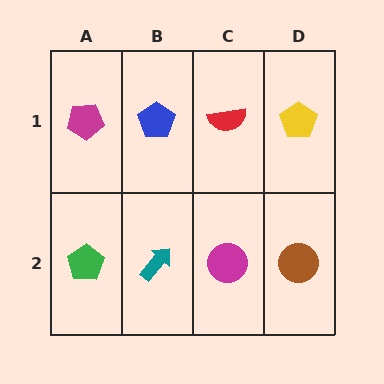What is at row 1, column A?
A magenta pentagon.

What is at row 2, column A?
A green pentagon.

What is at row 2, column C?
A magenta circle.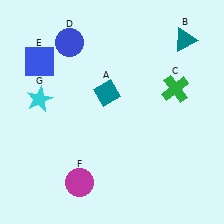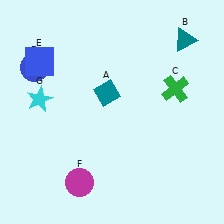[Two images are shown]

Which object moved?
The blue circle (D) moved left.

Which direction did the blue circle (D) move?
The blue circle (D) moved left.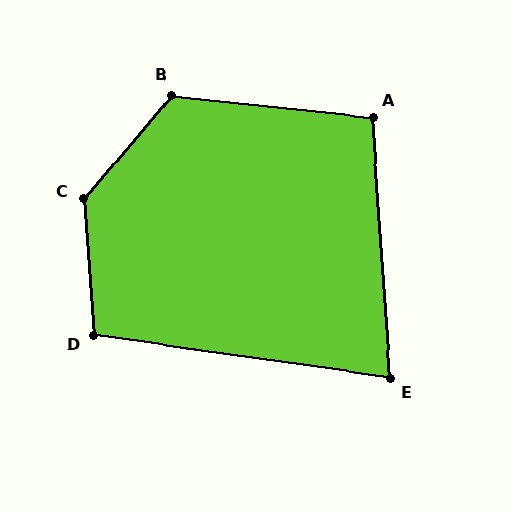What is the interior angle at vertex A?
Approximately 100 degrees (obtuse).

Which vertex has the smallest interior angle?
E, at approximately 78 degrees.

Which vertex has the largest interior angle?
C, at approximately 136 degrees.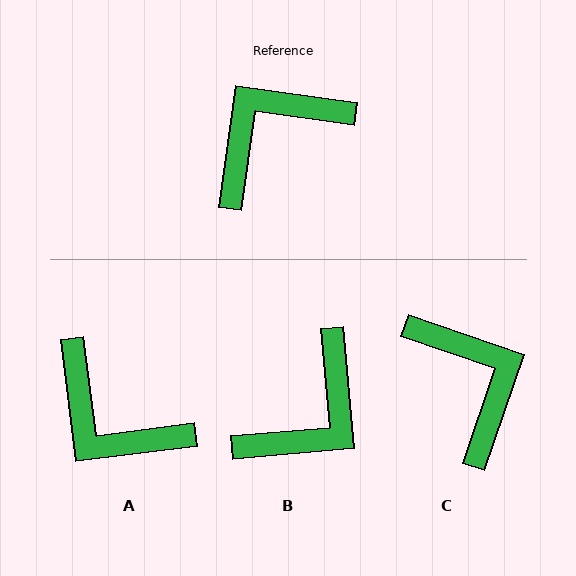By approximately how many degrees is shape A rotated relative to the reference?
Approximately 105 degrees counter-clockwise.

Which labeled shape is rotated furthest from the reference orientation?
B, about 167 degrees away.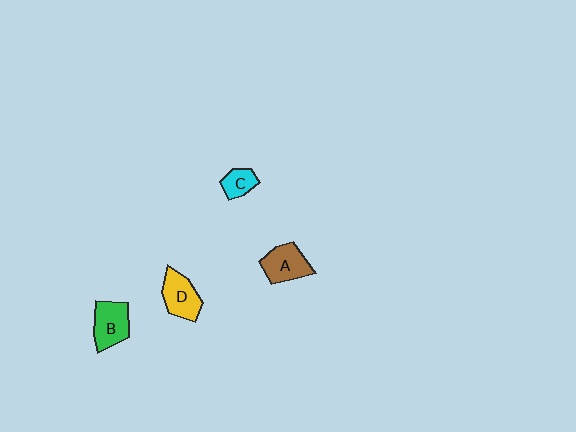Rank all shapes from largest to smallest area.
From largest to smallest: B (green), D (yellow), A (brown), C (cyan).